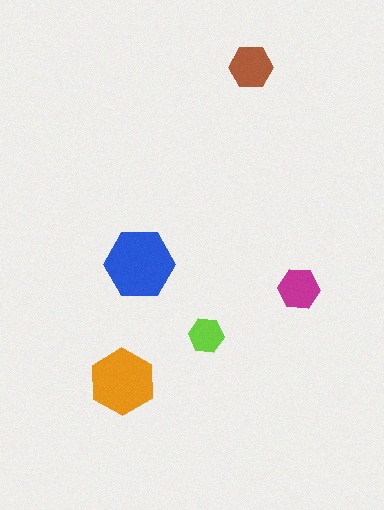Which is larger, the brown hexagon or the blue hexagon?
The blue one.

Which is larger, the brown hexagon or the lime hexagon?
The brown one.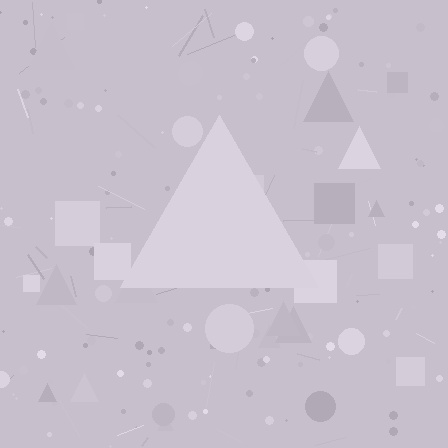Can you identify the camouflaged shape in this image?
The camouflaged shape is a triangle.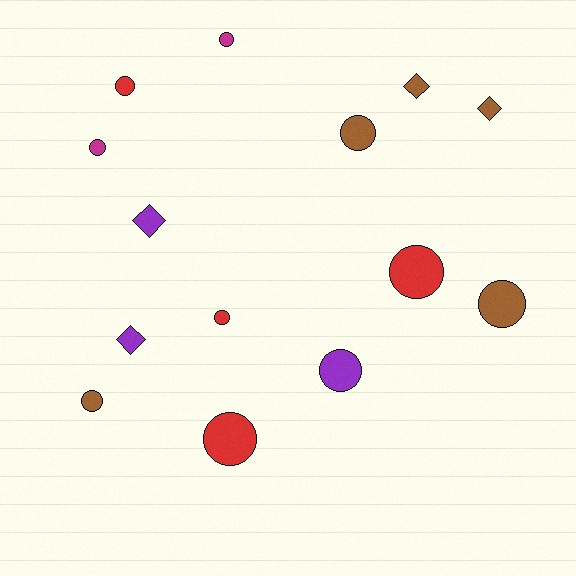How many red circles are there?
There are 4 red circles.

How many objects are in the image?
There are 14 objects.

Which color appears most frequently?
Brown, with 5 objects.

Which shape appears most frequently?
Circle, with 10 objects.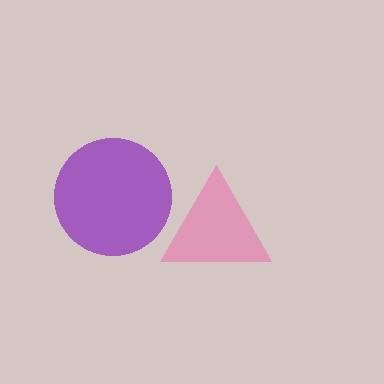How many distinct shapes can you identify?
There are 2 distinct shapes: a purple circle, a pink triangle.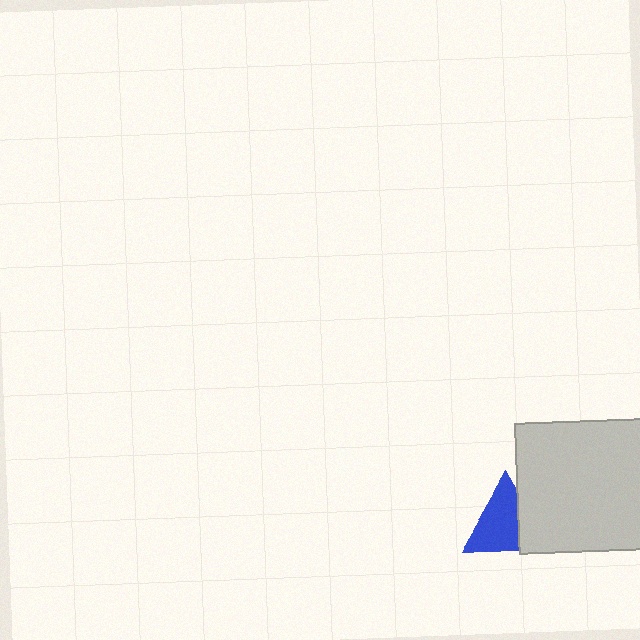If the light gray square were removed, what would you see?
You would see the complete blue triangle.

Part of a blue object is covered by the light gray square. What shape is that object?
It is a triangle.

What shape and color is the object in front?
The object in front is a light gray square.